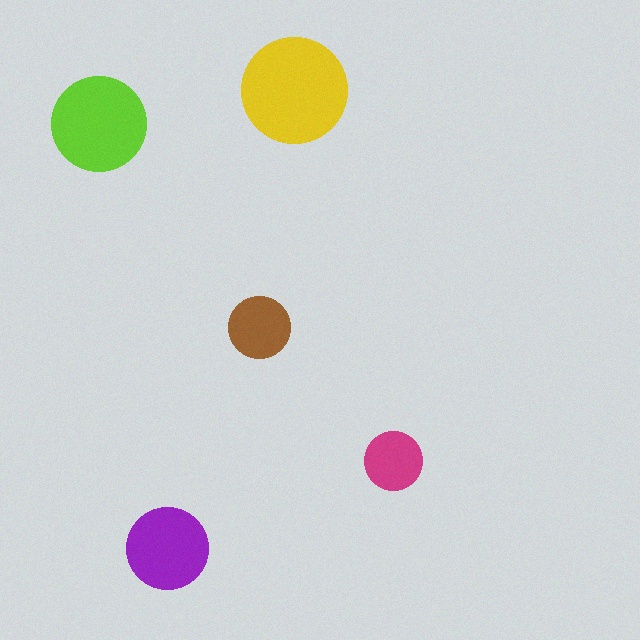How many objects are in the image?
There are 5 objects in the image.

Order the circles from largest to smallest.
the yellow one, the lime one, the purple one, the brown one, the magenta one.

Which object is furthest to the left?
The lime circle is leftmost.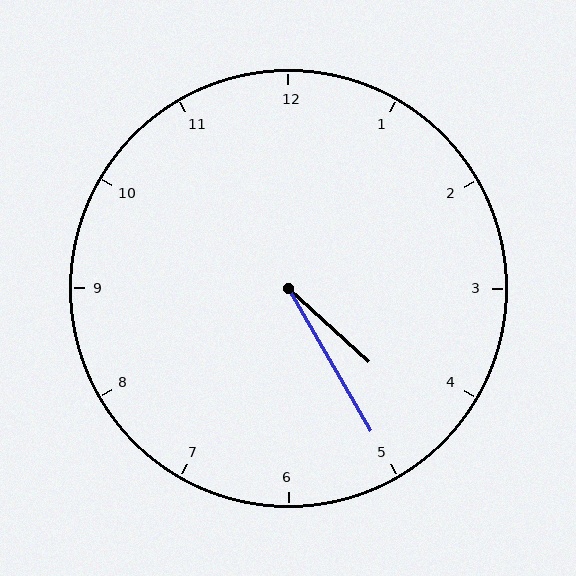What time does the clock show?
4:25.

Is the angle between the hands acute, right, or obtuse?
It is acute.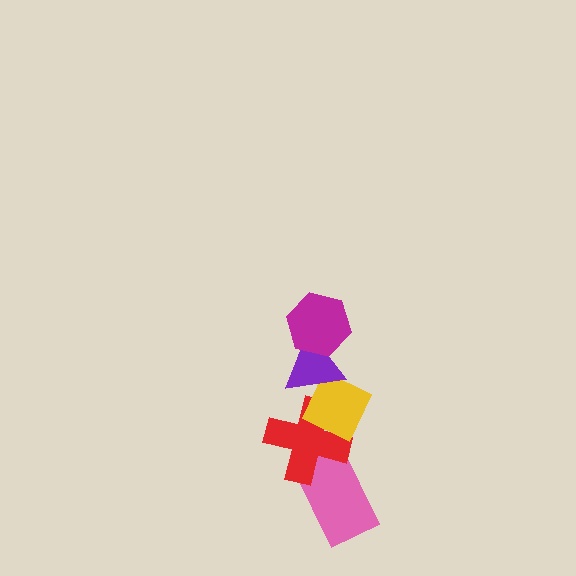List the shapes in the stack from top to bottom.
From top to bottom: the magenta hexagon, the purple triangle, the yellow diamond, the red cross, the pink rectangle.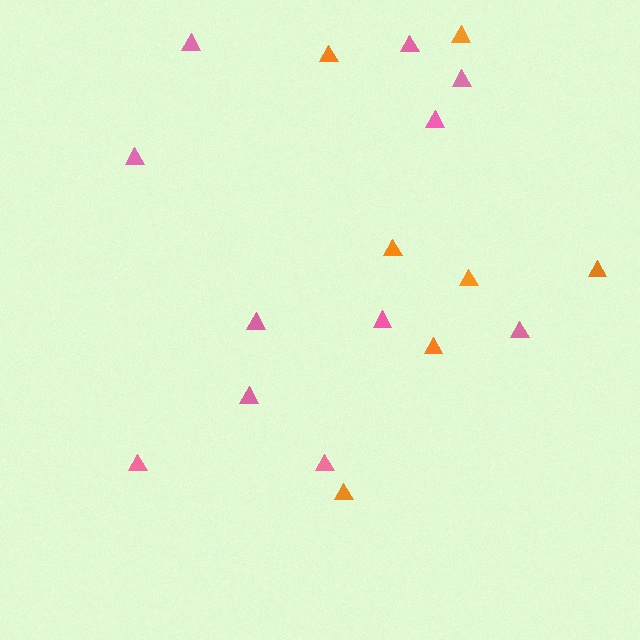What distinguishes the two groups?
There are 2 groups: one group of pink triangles (11) and one group of orange triangles (7).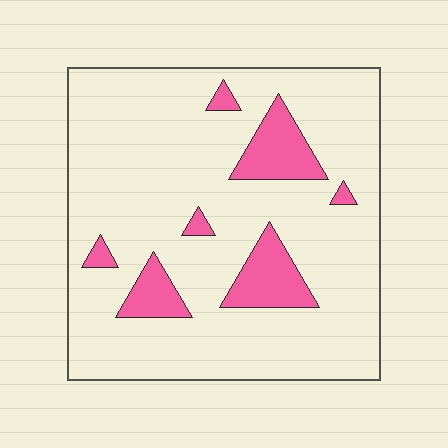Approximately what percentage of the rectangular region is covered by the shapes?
Approximately 15%.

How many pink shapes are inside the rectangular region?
7.